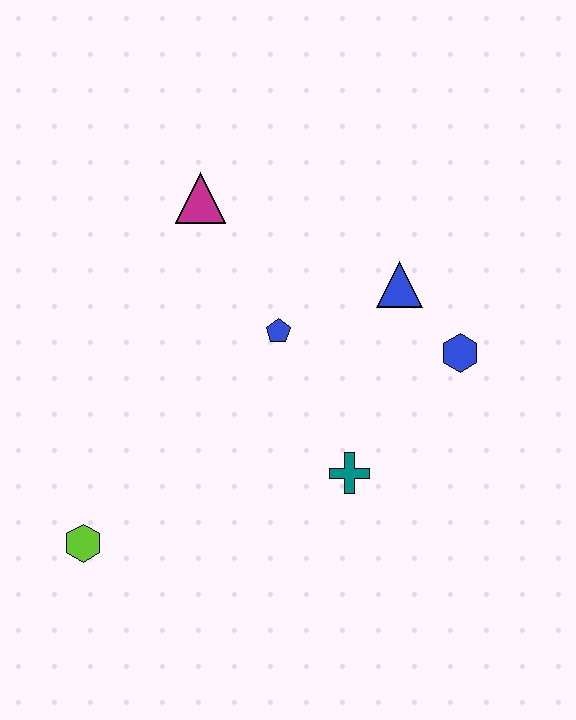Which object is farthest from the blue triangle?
The lime hexagon is farthest from the blue triangle.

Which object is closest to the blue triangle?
The blue hexagon is closest to the blue triangle.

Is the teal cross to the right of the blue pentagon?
Yes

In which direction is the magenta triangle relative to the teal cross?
The magenta triangle is above the teal cross.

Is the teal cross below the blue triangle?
Yes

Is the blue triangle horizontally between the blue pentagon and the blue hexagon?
Yes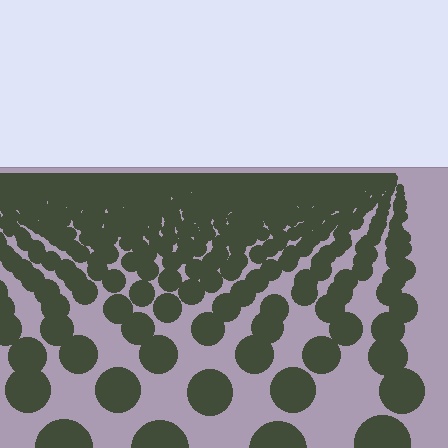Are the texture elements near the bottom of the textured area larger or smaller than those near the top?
Larger. Near the bottom, elements are closer to the viewer and appear at a bigger on-screen size.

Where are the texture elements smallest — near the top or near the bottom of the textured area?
Near the top.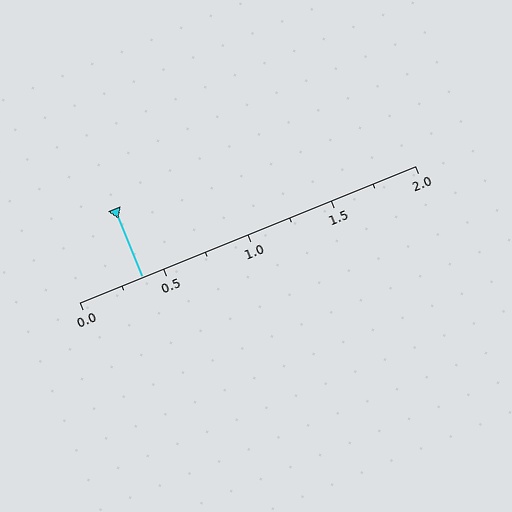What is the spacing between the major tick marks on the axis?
The major ticks are spaced 0.5 apart.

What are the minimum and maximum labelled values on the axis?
The axis runs from 0.0 to 2.0.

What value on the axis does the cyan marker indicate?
The marker indicates approximately 0.38.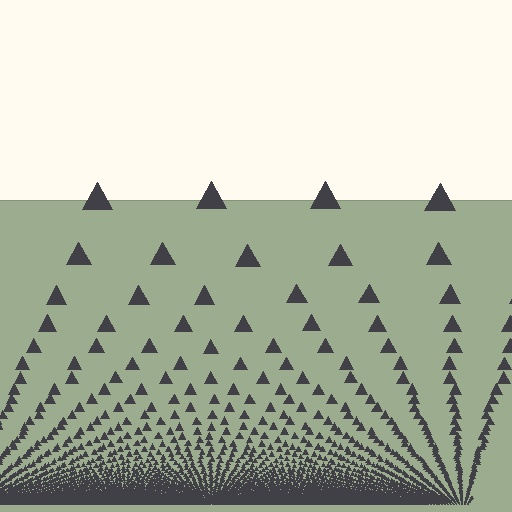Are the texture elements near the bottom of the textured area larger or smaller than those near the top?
Smaller. The gradient is inverted — elements near the bottom are smaller and denser.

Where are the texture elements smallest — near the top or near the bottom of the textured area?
Near the bottom.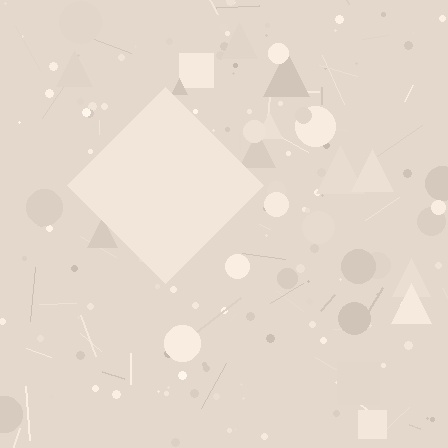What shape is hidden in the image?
A diamond is hidden in the image.